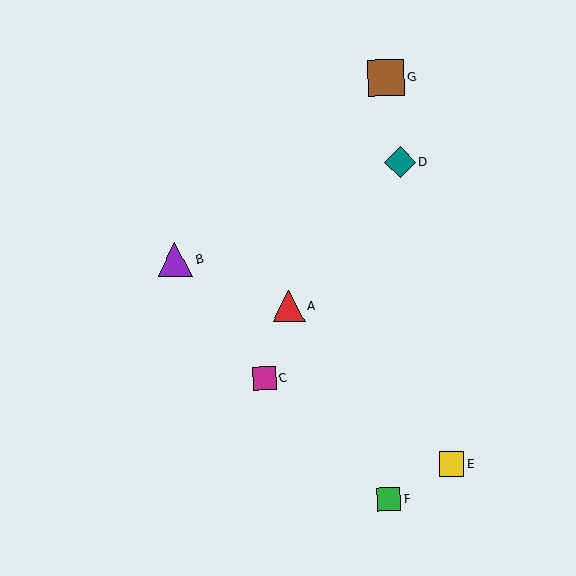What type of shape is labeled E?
Shape E is a yellow square.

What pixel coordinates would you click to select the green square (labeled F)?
Click at (389, 500) to select the green square F.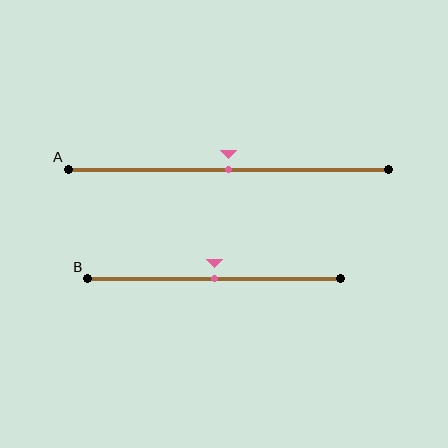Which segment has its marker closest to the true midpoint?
Segment A has its marker closest to the true midpoint.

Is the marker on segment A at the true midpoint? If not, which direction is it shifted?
Yes, the marker on segment A is at the true midpoint.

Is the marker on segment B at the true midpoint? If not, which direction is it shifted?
Yes, the marker on segment B is at the true midpoint.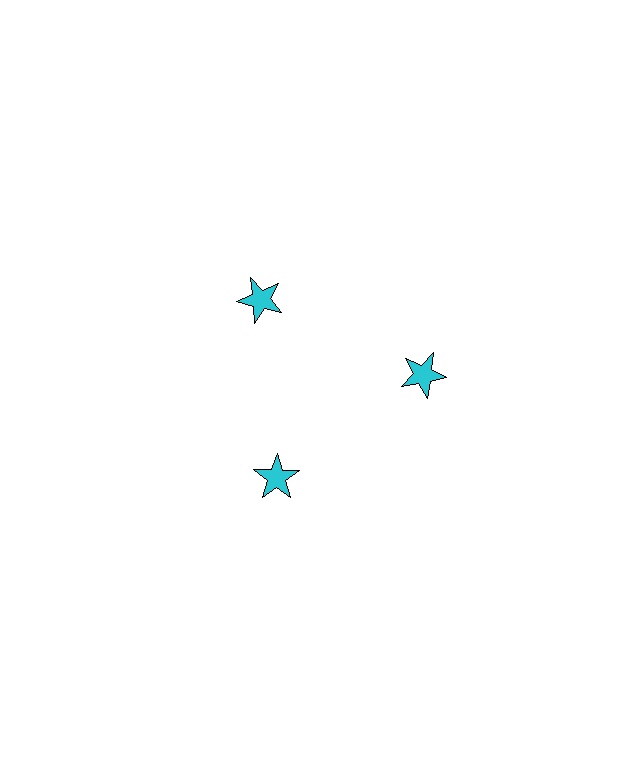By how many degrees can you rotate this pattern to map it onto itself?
The pattern maps onto itself every 120 degrees of rotation.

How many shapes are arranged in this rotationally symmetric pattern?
There are 3 shapes, arranged in 3 groups of 1.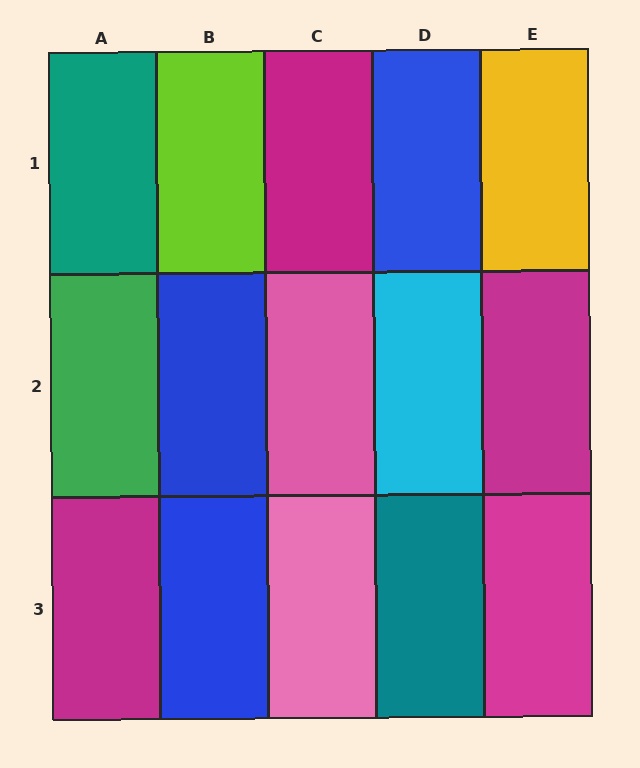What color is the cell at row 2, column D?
Cyan.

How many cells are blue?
3 cells are blue.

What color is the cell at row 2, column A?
Green.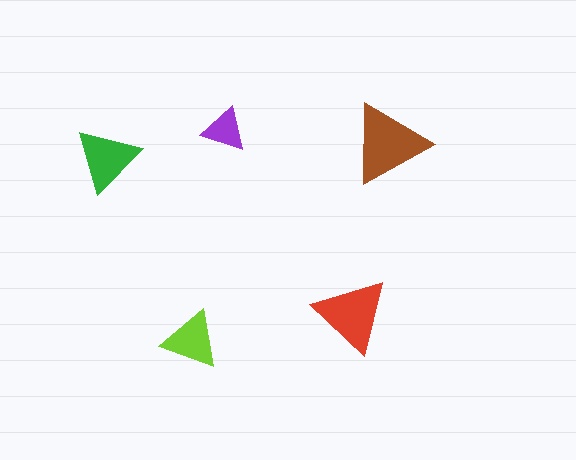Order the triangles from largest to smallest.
the brown one, the red one, the green one, the lime one, the purple one.